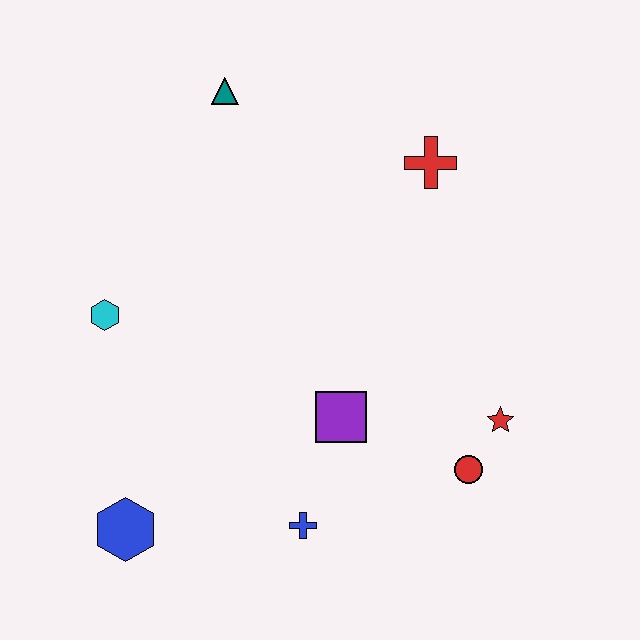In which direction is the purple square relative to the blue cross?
The purple square is above the blue cross.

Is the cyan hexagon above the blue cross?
Yes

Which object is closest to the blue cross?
The purple square is closest to the blue cross.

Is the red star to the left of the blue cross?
No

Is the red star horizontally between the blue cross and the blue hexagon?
No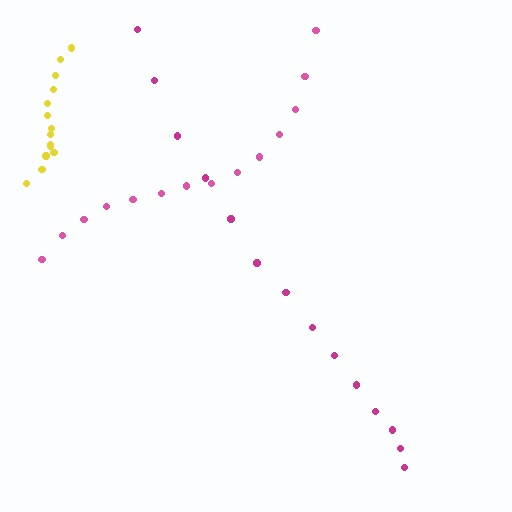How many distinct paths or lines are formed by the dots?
There are 3 distinct paths.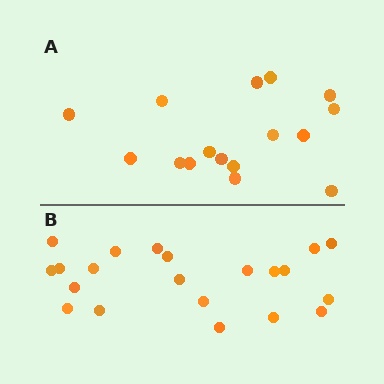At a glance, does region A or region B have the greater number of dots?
Region B (the bottom region) has more dots.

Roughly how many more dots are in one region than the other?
Region B has about 5 more dots than region A.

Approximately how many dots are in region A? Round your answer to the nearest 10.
About 20 dots. (The exact count is 16, which rounds to 20.)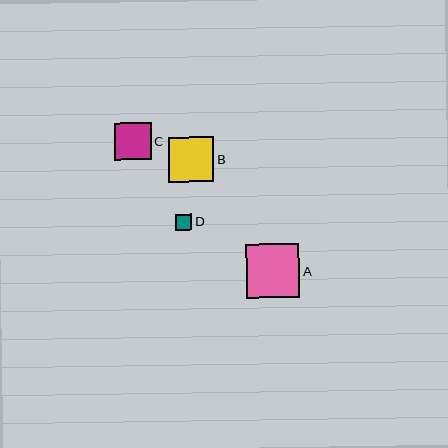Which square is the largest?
Square A is the largest with a size of approximately 54 pixels.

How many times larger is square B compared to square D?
Square B is approximately 2.8 times the size of square D.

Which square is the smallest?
Square D is the smallest with a size of approximately 16 pixels.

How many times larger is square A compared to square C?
Square A is approximately 1.5 times the size of square C.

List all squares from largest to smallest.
From largest to smallest: A, B, C, D.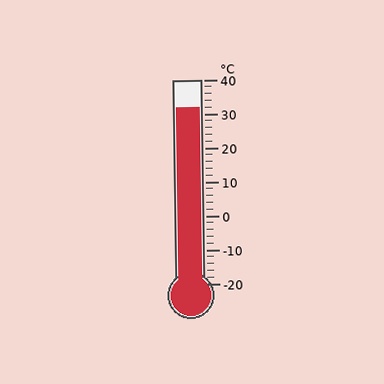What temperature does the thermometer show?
The thermometer shows approximately 32°C.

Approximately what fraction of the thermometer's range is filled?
The thermometer is filled to approximately 85% of its range.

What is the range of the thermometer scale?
The thermometer scale ranges from -20°C to 40°C.